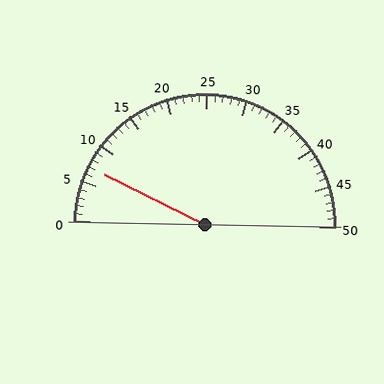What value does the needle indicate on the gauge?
The needle indicates approximately 7.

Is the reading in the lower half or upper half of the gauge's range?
The reading is in the lower half of the range (0 to 50).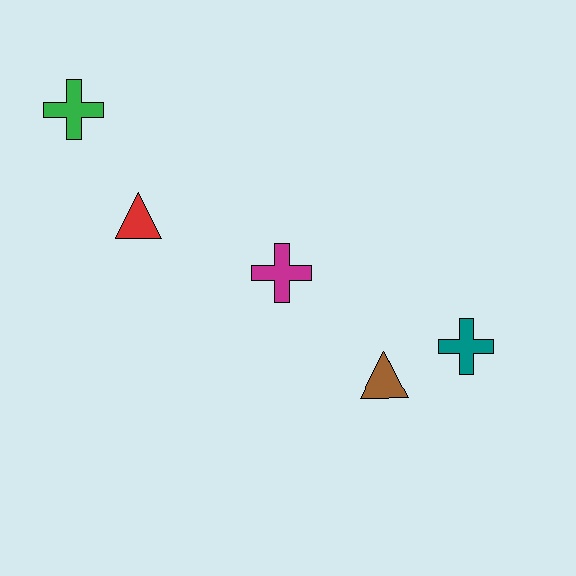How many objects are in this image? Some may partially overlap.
There are 5 objects.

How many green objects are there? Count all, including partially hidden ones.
There is 1 green object.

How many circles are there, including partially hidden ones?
There are no circles.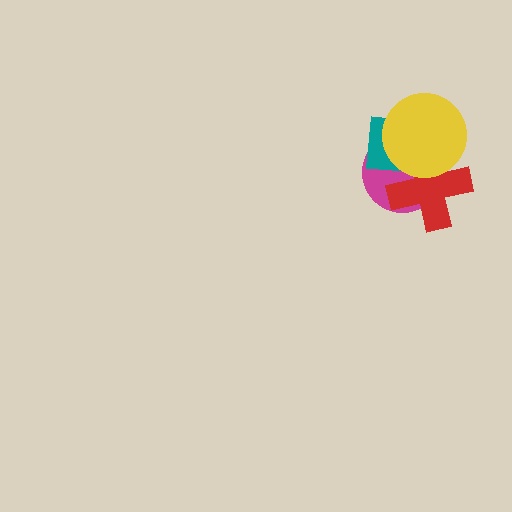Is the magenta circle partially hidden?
Yes, it is partially covered by another shape.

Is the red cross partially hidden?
Yes, it is partially covered by another shape.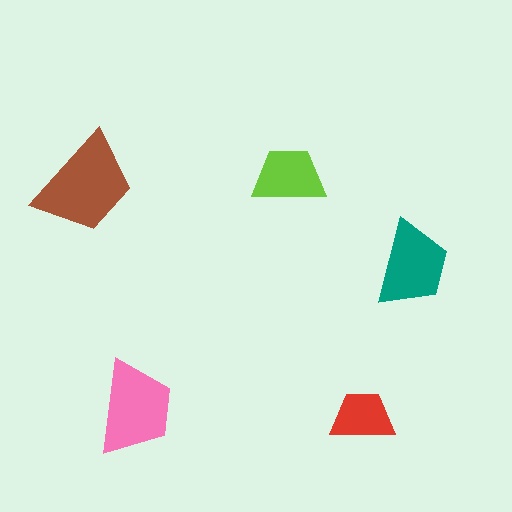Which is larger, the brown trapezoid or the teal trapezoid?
The brown one.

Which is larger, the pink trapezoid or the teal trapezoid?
The pink one.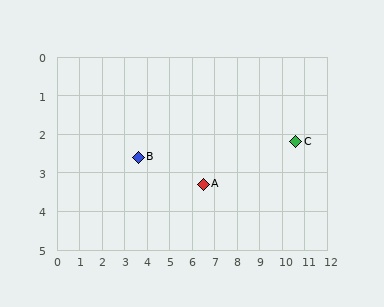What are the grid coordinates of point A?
Point A is at approximately (6.5, 3.3).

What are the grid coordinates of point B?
Point B is at approximately (3.6, 2.6).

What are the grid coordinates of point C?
Point C is at approximately (10.6, 2.2).